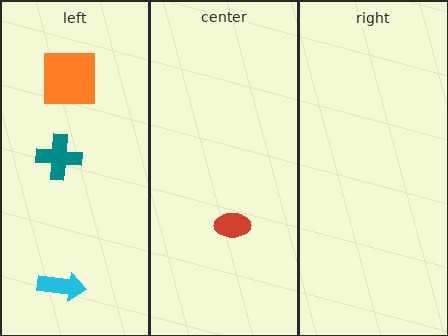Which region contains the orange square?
The left region.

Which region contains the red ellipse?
The center region.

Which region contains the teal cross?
The left region.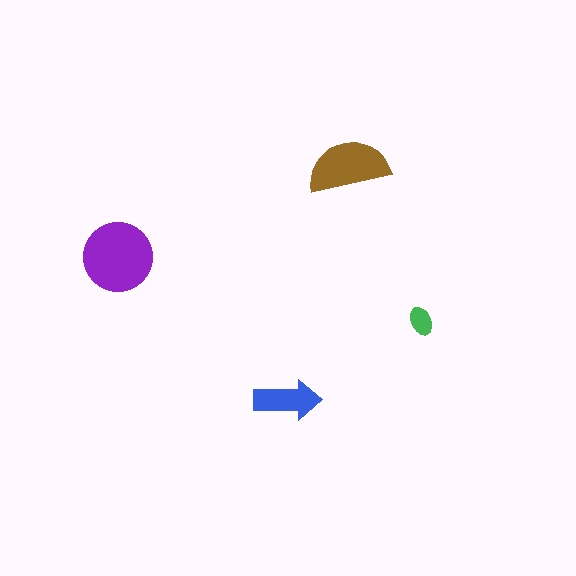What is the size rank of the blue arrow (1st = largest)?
3rd.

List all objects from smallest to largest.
The green ellipse, the blue arrow, the brown semicircle, the purple circle.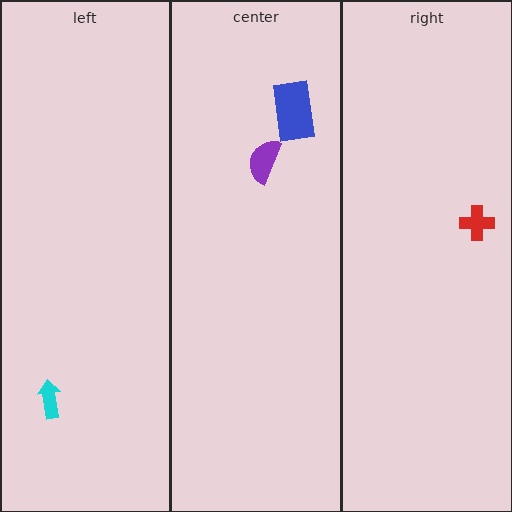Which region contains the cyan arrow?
The left region.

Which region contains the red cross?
The right region.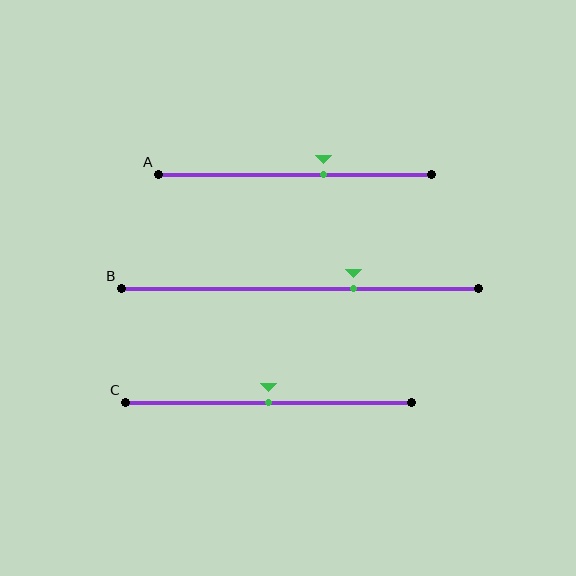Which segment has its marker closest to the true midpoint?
Segment C has its marker closest to the true midpoint.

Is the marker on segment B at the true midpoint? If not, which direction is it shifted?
No, the marker on segment B is shifted to the right by about 15% of the segment length.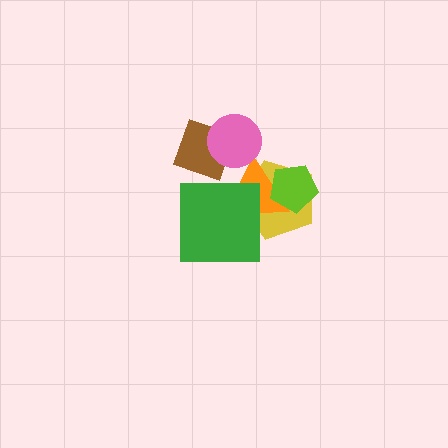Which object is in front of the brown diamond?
The pink circle is in front of the brown diamond.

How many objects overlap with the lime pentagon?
2 objects overlap with the lime pentagon.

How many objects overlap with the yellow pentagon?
3 objects overlap with the yellow pentagon.